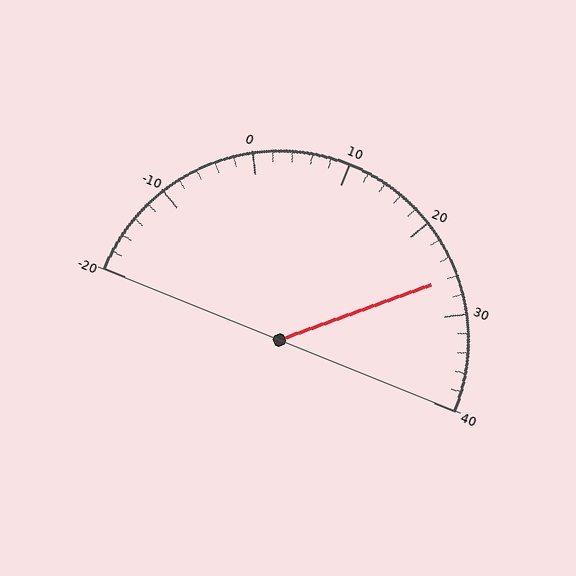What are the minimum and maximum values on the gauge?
The gauge ranges from -20 to 40.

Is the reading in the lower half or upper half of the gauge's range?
The reading is in the upper half of the range (-20 to 40).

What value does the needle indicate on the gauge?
The needle indicates approximately 26.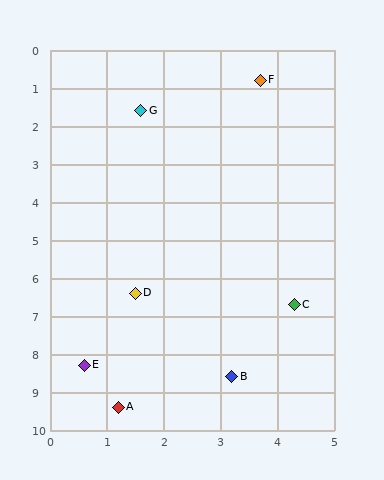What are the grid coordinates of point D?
Point D is at approximately (1.5, 6.4).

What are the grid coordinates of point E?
Point E is at approximately (0.6, 8.3).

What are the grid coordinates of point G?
Point G is at approximately (1.6, 1.6).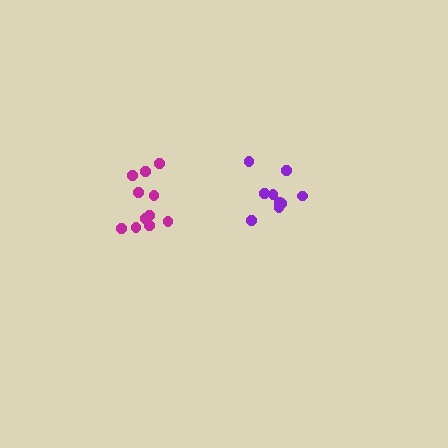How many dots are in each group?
Group 1: 9 dots, Group 2: 12 dots (21 total).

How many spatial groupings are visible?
There are 2 spatial groupings.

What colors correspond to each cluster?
The clusters are colored: purple, magenta.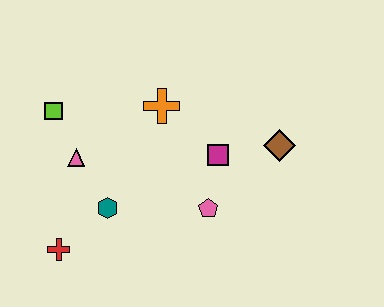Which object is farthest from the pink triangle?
The brown diamond is farthest from the pink triangle.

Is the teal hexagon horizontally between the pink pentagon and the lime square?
Yes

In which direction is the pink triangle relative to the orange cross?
The pink triangle is to the left of the orange cross.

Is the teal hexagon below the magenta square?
Yes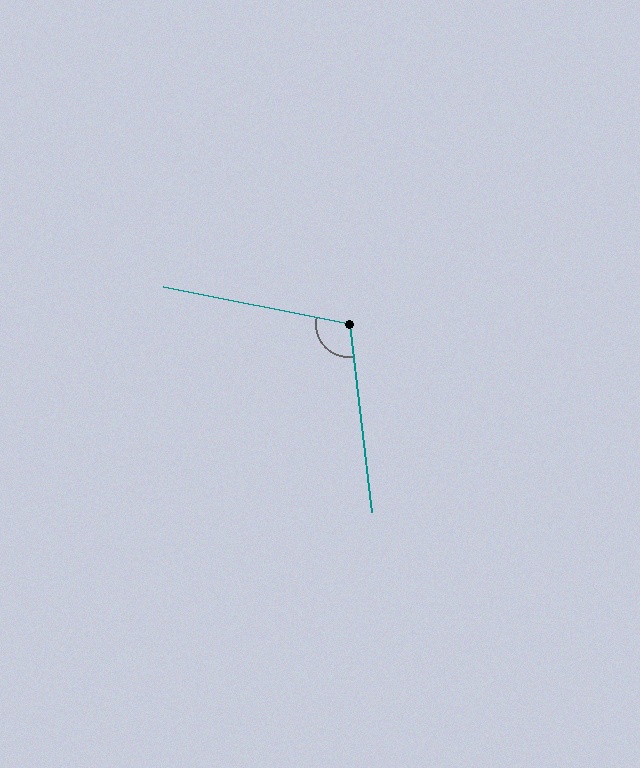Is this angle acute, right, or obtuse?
It is obtuse.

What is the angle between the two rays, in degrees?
Approximately 108 degrees.